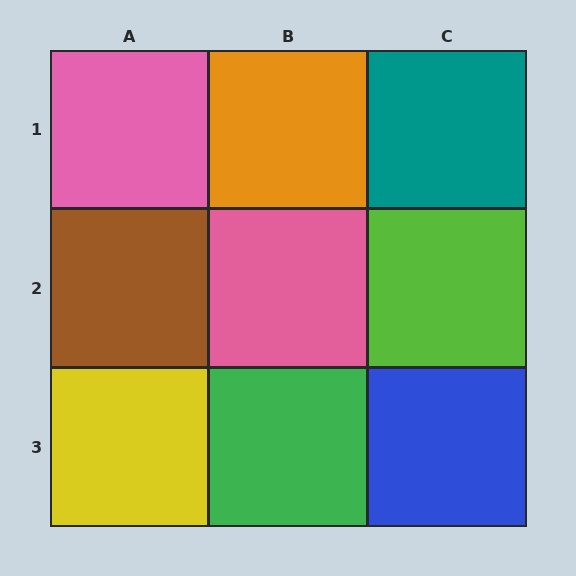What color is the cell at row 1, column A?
Pink.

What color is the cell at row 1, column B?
Orange.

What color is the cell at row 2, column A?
Brown.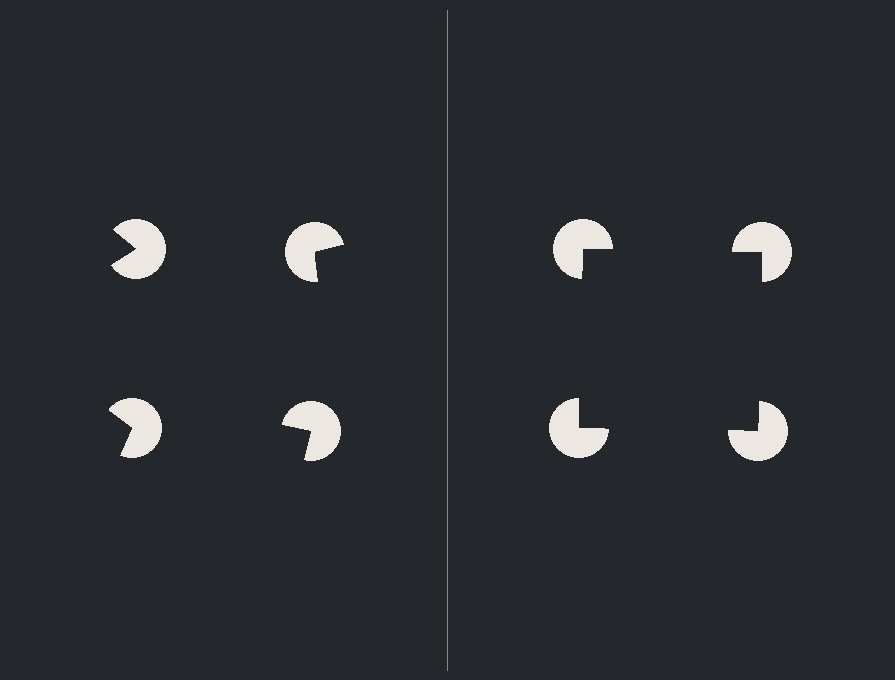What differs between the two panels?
The pac-man discs are positioned identically on both sides; only the wedge orientations differ. On the right they align to a square; on the left they are misaligned.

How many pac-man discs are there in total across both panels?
8 — 4 on each side.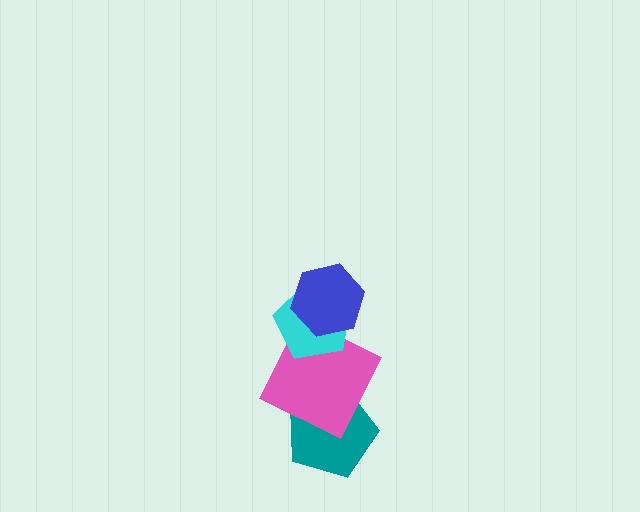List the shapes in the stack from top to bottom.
From top to bottom: the blue hexagon, the cyan pentagon, the pink square, the teal pentagon.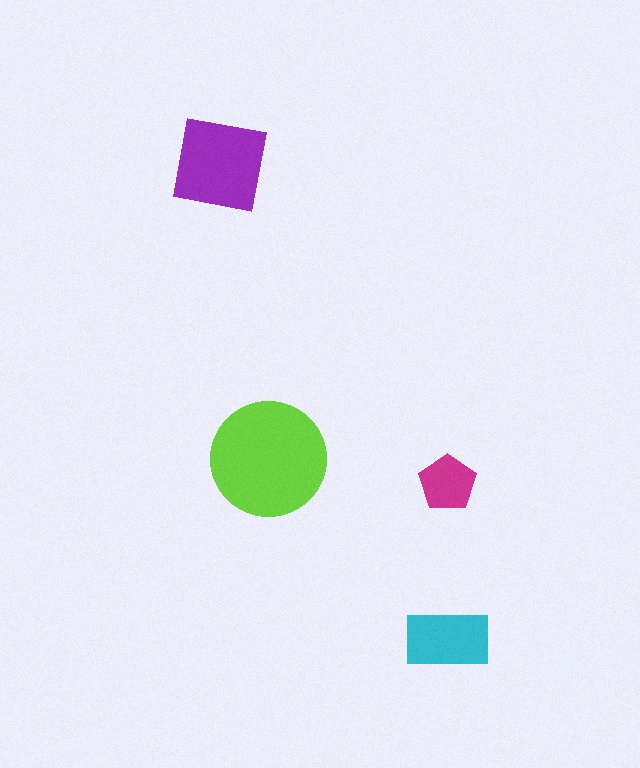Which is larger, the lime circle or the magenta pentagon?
The lime circle.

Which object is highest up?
The purple square is topmost.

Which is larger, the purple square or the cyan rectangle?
The purple square.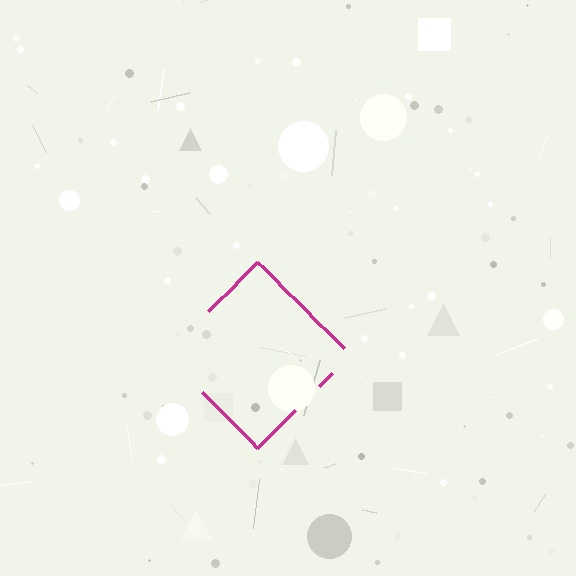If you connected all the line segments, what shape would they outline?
They would outline a diamond.